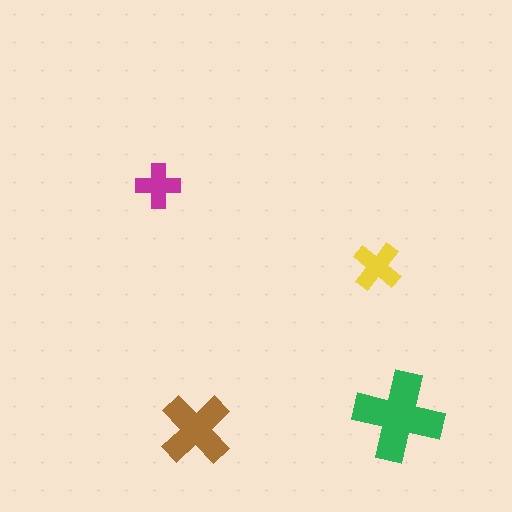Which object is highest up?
The magenta cross is topmost.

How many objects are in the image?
There are 4 objects in the image.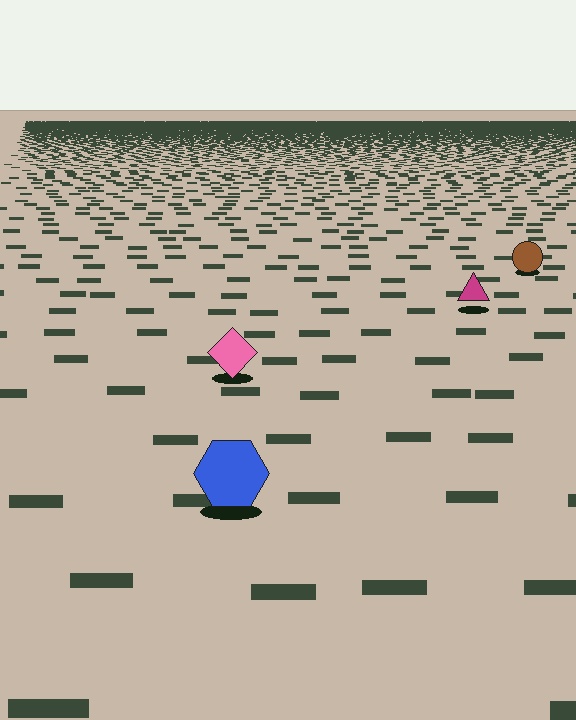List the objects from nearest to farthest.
From nearest to farthest: the blue hexagon, the pink diamond, the magenta triangle, the brown circle.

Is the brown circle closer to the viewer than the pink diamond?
No. The pink diamond is closer — you can tell from the texture gradient: the ground texture is coarser near it.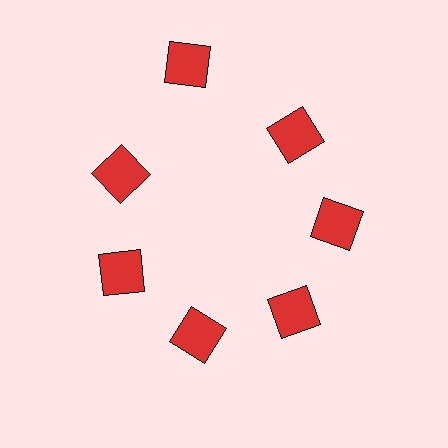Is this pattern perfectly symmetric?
No. The 7 red squares are arranged in a ring, but one element near the 12 o'clock position is pushed outward from the center, breaking the 7-fold rotational symmetry.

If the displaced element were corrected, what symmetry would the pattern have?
It would have 7-fold rotational symmetry — the pattern would map onto itself every 51 degrees.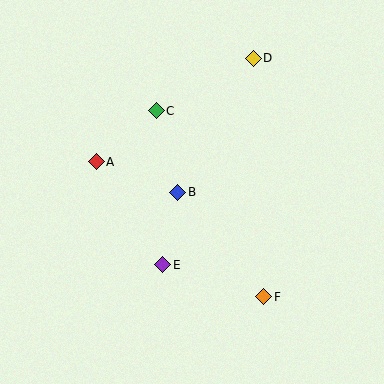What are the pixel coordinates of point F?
Point F is at (264, 297).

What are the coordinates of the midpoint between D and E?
The midpoint between D and E is at (208, 161).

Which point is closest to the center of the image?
Point B at (178, 192) is closest to the center.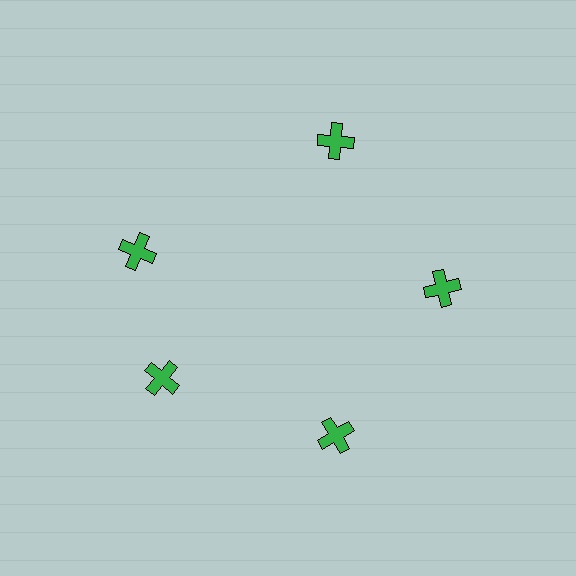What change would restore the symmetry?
The symmetry would be restored by rotating it back into even spacing with its neighbors so that all 5 crosses sit at equal angles and equal distance from the center.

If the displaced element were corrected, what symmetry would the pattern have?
It would have 5-fold rotational symmetry — the pattern would map onto itself every 72 degrees.